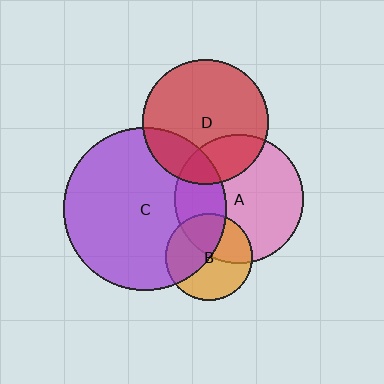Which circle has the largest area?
Circle C (purple).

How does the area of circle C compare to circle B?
Approximately 3.5 times.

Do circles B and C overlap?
Yes.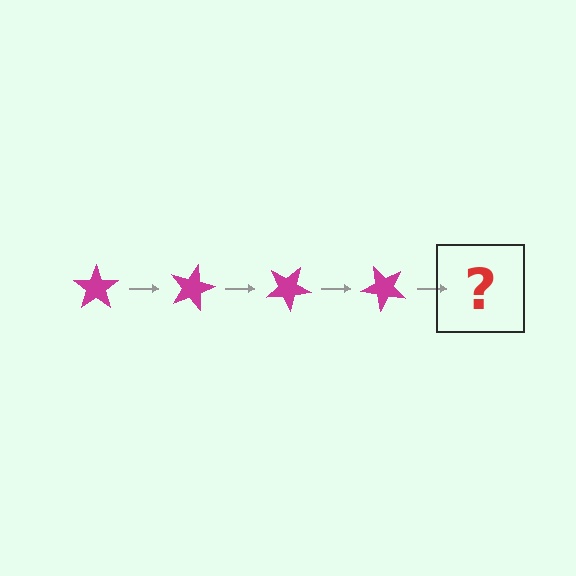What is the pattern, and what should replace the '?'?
The pattern is that the star rotates 15 degrees each step. The '?' should be a magenta star rotated 60 degrees.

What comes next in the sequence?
The next element should be a magenta star rotated 60 degrees.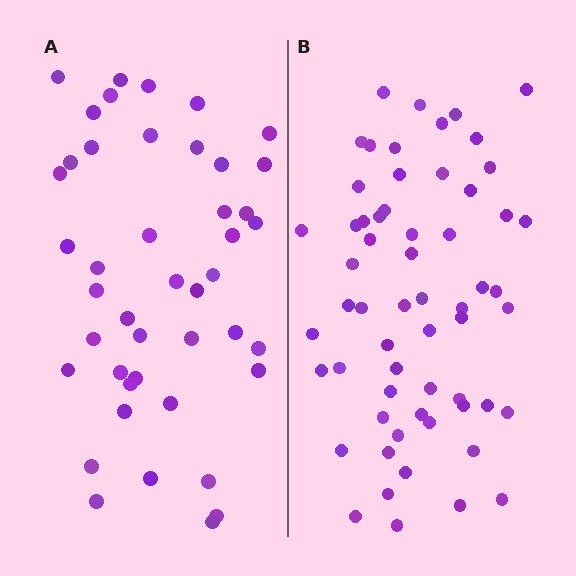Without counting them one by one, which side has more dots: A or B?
Region B (the right region) has more dots.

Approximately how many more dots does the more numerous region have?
Region B has approximately 15 more dots than region A.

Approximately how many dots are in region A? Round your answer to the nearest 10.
About 40 dots. (The exact count is 44, which rounds to 40.)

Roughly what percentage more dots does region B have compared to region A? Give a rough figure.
About 35% more.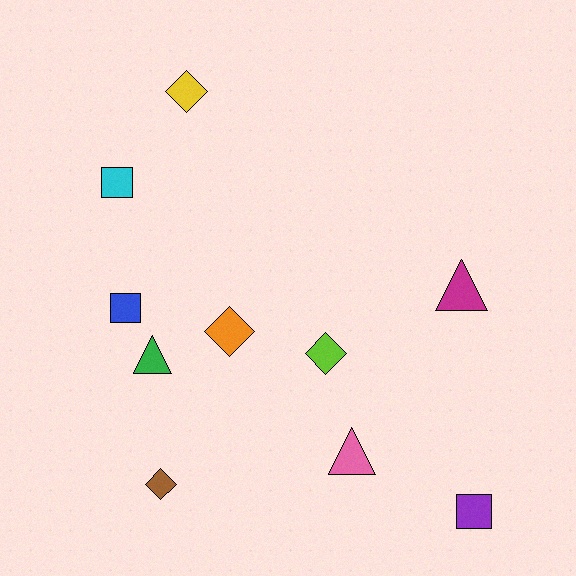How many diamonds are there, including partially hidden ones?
There are 4 diamonds.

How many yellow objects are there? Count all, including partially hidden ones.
There is 1 yellow object.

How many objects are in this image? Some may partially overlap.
There are 10 objects.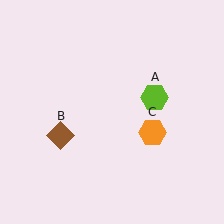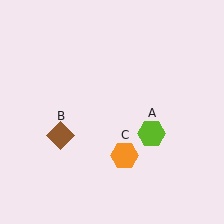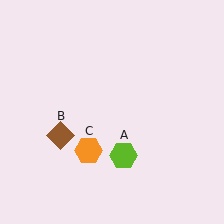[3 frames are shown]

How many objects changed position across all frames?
2 objects changed position: lime hexagon (object A), orange hexagon (object C).